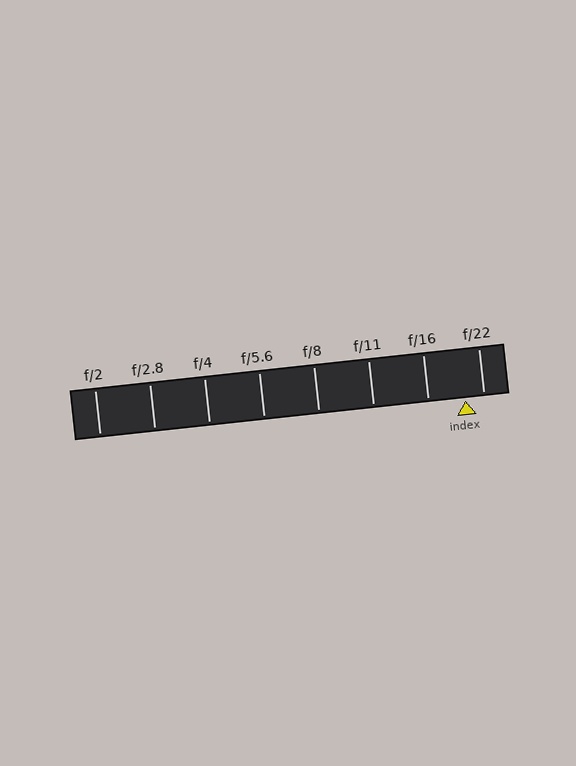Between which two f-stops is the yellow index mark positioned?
The index mark is between f/16 and f/22.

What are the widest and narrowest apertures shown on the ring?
The widest aperture shown is f/2 and the narrowest is f/22.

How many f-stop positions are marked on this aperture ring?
There are 8 f-stop positions marked.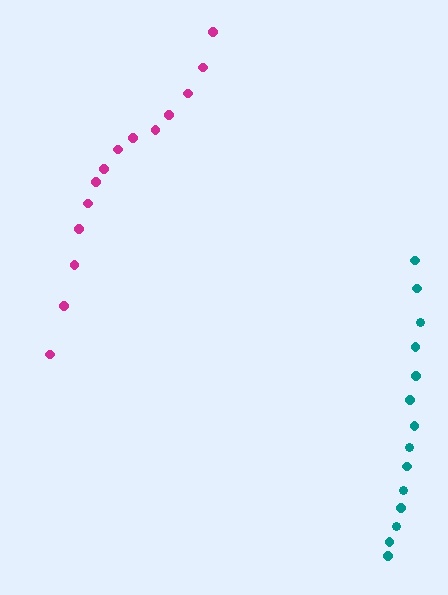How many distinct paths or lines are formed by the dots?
There are 2 distinct paths.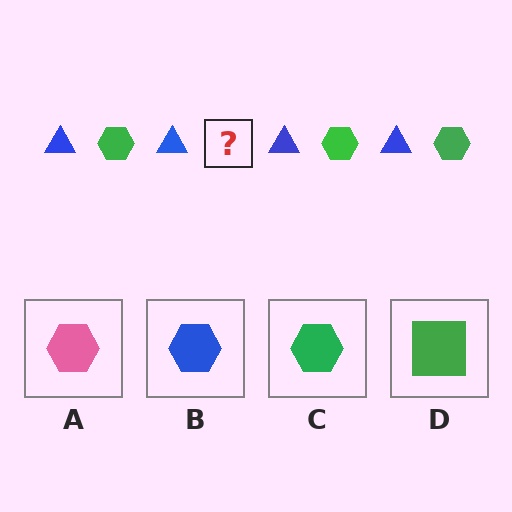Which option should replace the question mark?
Option C.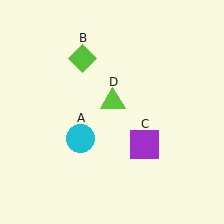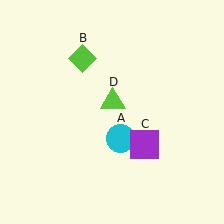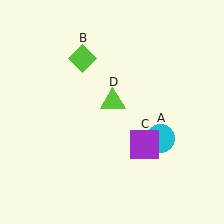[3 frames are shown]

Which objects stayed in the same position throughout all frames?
Lime diamond (object B) and purple square (object C) and lime triangle (object D) remained stationary.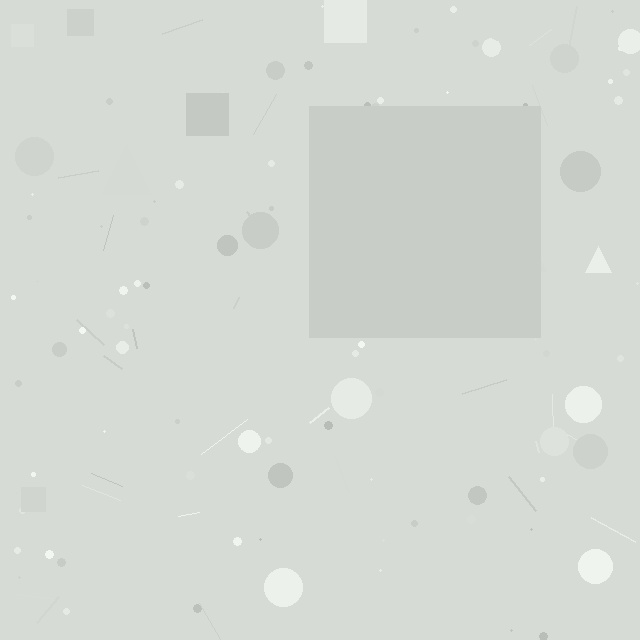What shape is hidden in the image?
A square is hidden in the image.